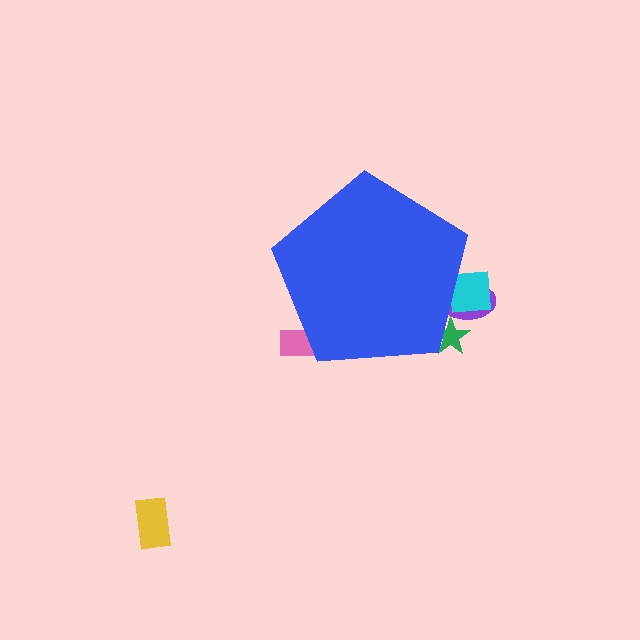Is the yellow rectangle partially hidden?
No, the yellow rectangle is fully visible.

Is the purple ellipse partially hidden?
Yes, the purple ellipse is partially hidden behind the blue pentagon.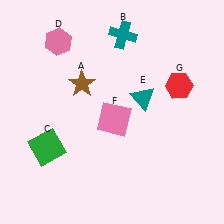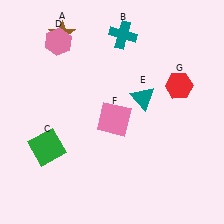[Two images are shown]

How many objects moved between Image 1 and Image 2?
1 object moved between the two images.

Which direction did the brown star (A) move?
The brown star (A) moved up.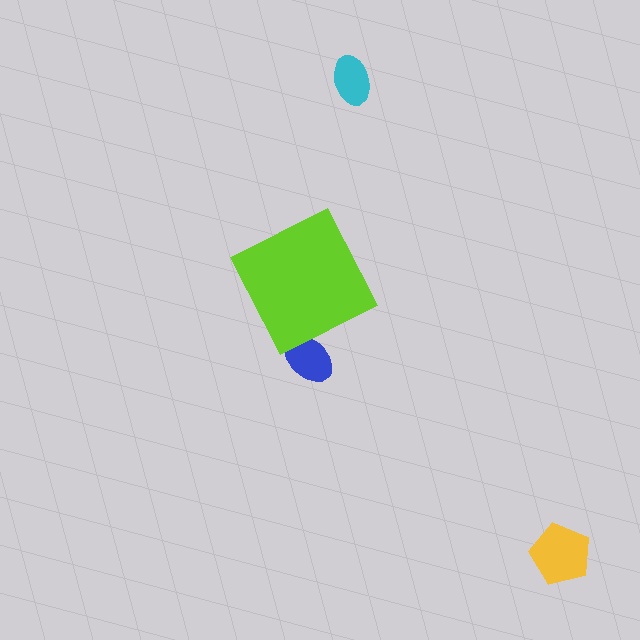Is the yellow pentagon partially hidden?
No, the yellow pentagon is fully visible.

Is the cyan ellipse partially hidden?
No, the cyan ellipse is fully visible.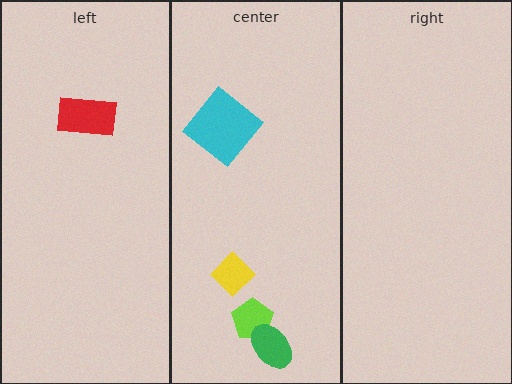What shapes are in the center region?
The yellow diamond, the lime pentagon, the green ellipse, the cyan diamond.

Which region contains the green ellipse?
The center region.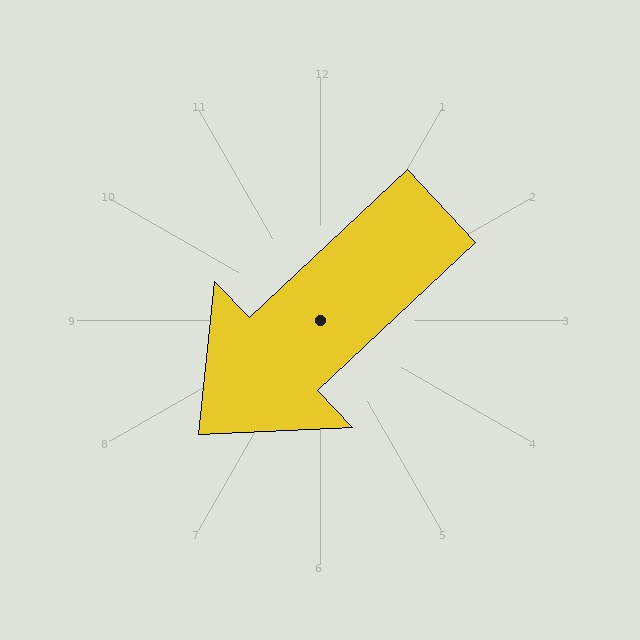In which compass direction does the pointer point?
Southwest.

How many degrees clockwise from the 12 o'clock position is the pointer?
Approximately 227 degrees.